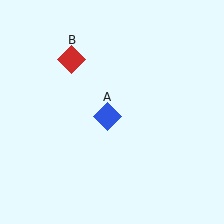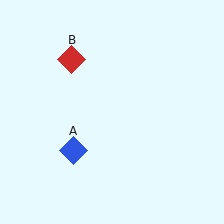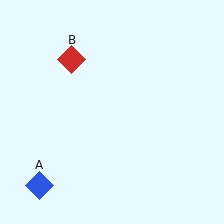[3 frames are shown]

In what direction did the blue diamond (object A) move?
The blue diamond (object A) moved down and to the left.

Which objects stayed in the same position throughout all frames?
Red diamond (object B) remained stationary.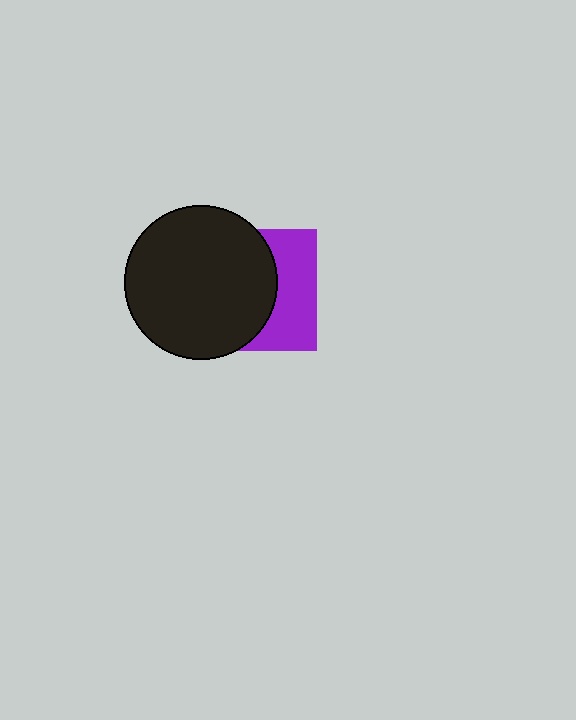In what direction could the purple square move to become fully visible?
The purple square could move right. That would shift it out from behind the black circle entirely.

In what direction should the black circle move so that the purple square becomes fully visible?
The black circle should move left. That is the shortest direction to clear the overlap and leave the purple square fully visible.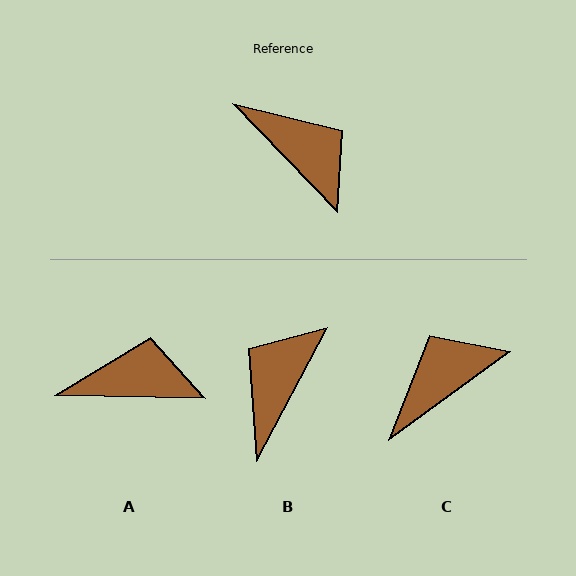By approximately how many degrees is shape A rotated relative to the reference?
Approximately 45 degrees counter-clockwise.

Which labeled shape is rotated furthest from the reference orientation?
B, about 108 degrees away.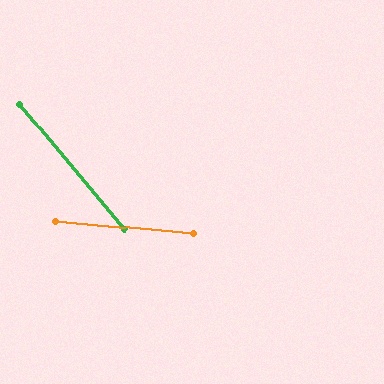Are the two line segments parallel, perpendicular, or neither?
Neither parallel nor perpendicular — they differ by about 45°.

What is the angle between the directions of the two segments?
Approximately 45 degrees.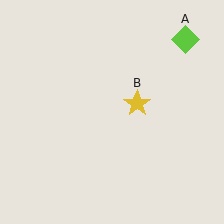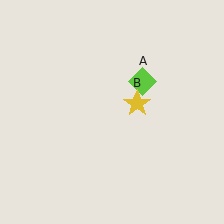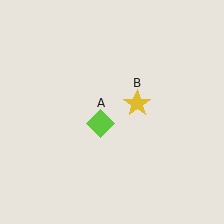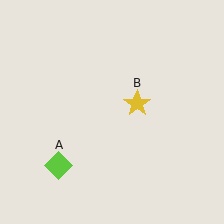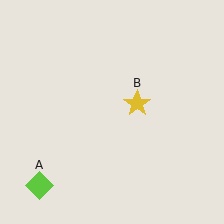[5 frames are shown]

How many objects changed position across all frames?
1 object changed position: lime diamond (object A).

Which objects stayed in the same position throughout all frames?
Yellow star (object B) remained stationary.